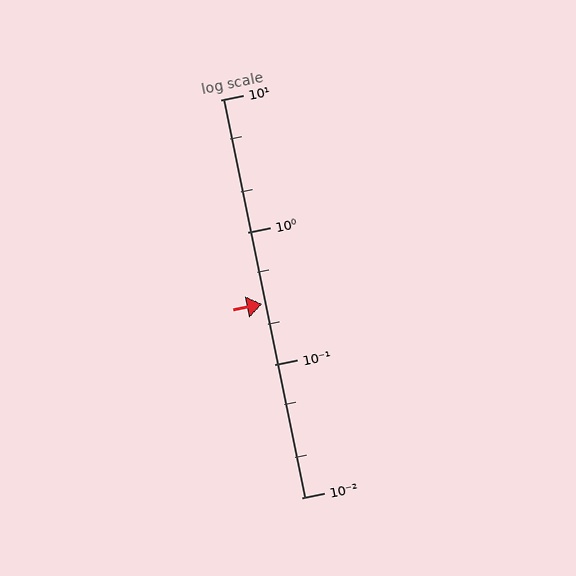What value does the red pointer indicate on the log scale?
The pointer indicates approximately 0.29.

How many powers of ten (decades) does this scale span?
The scale spans 3 decades, from 0.01 to 10.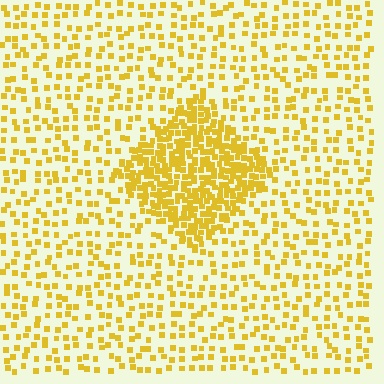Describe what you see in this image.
The image contains small yellow elements arranged at two different densities. A diamond-shaped region is visible where the elements are more densely packed than the surrounding area.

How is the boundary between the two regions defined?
The boundary is defined by a change in element density (approximately 2.8x ratio). All elements are the same color, size, and shape.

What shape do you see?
I see a diamond.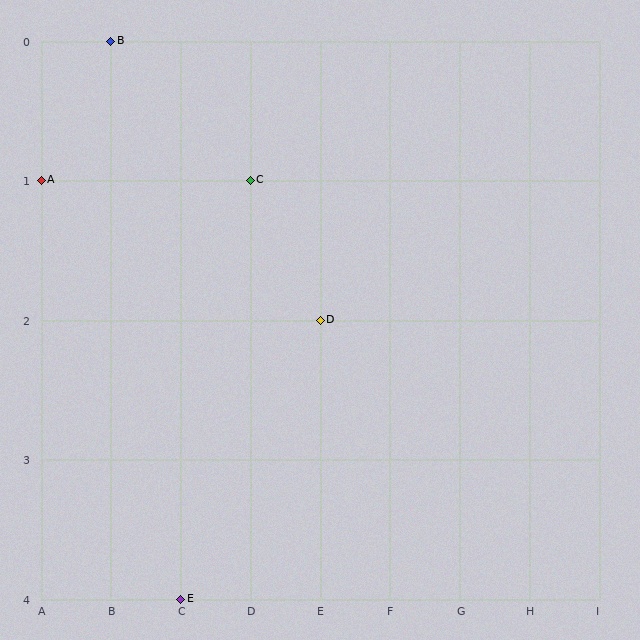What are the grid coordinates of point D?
Point D is at grid coordinates (E, 2).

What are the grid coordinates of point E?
Point E is at grid coordinates (C, 4).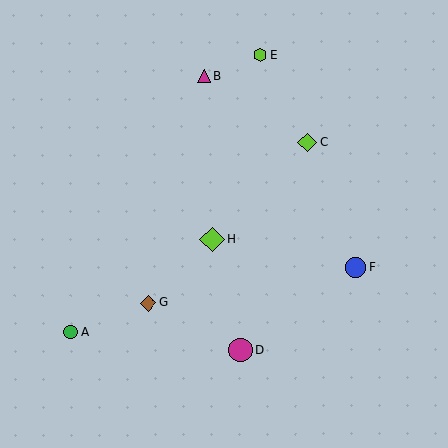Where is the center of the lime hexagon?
The center of the lime hexagon is at (260, 55).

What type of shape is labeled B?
Shape B is a magenta triangle.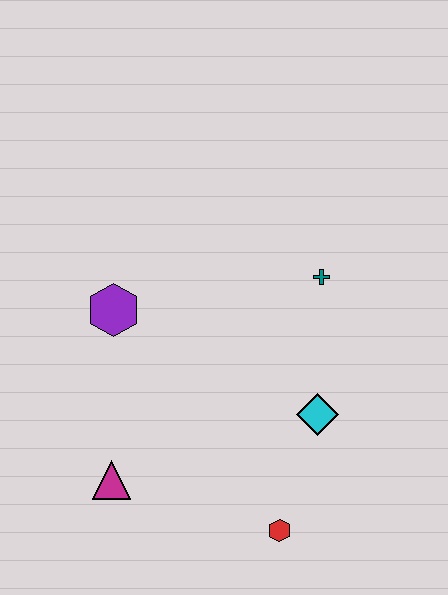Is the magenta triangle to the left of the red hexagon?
Yes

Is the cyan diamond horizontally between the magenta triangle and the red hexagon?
No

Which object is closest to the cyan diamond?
The red hexagon is closest to the cyan diamond.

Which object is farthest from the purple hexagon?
The red hexagon is farthest from the purple hexagon.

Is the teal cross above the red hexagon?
Yes